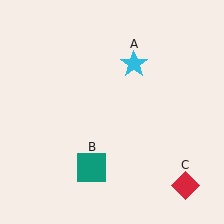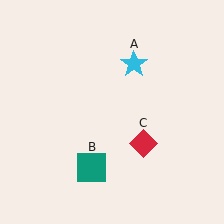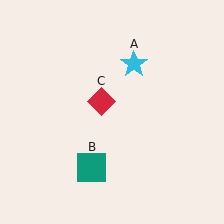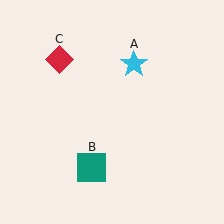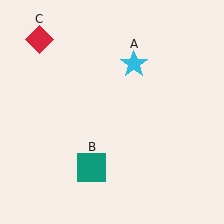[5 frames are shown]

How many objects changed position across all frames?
1 object changed position: red diamond (object C).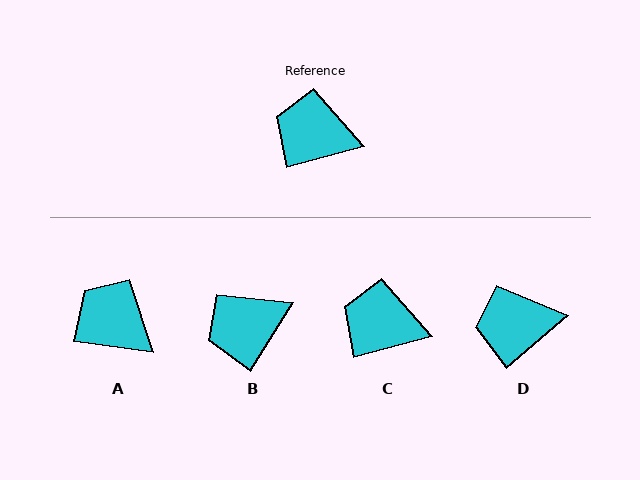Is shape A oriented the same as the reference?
No, it is off by about 23 degrees.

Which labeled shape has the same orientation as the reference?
C.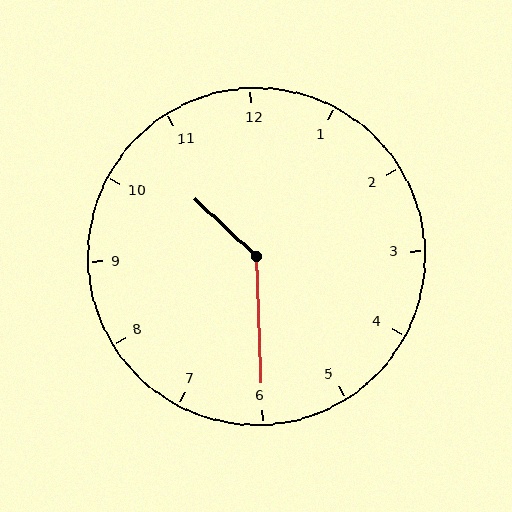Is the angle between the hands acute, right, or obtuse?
It is obtuse.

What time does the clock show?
10:30.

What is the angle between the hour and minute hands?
Approximately 135 degrees.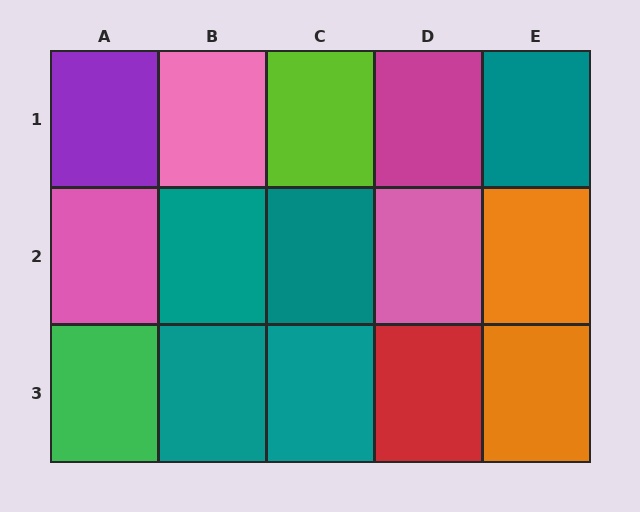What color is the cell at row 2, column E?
Orange.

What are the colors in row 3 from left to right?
Green, teal, teal, red, orange.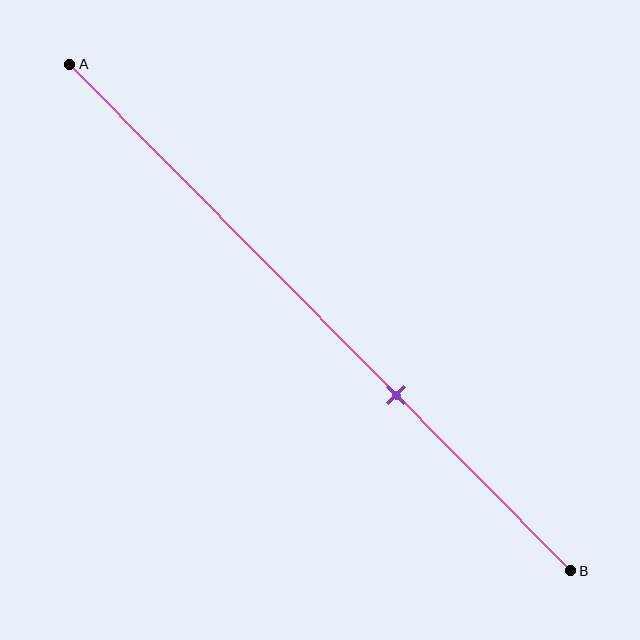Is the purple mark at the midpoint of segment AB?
No, the mark is at about 65% from A, not at the 50% midpoint.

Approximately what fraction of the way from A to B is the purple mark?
The purple mark is approximately 65% of the way from A to B.